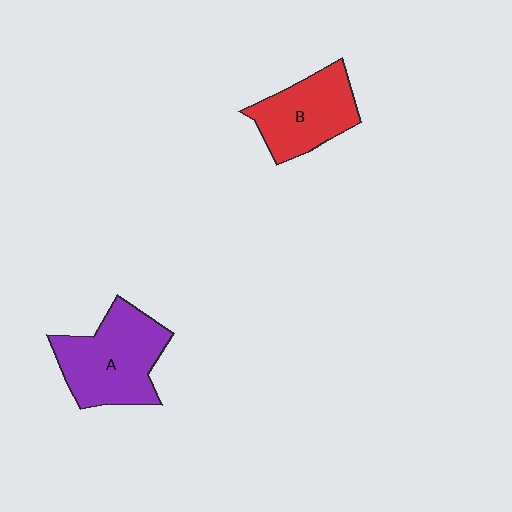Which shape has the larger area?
Shape A (purple).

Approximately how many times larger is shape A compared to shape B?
Approximately 1.3 times.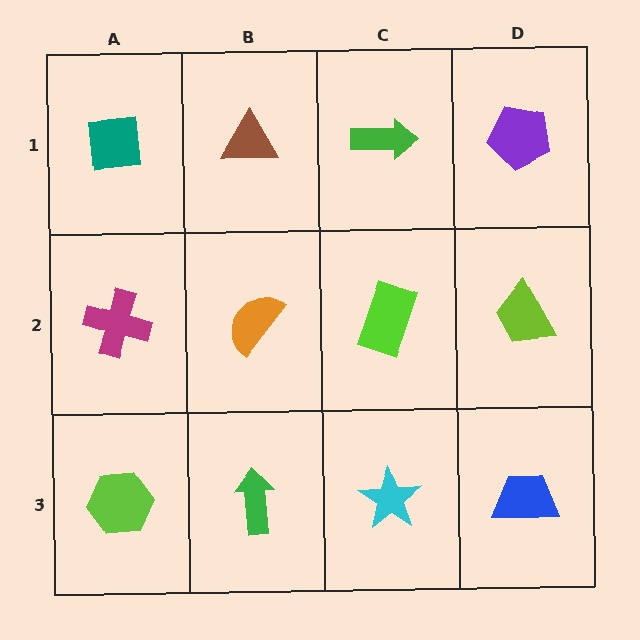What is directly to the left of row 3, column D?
A cyan star.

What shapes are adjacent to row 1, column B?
An orange semicircle (row 2, column B), a teal square (row 1, column A), a green arrow (row 1, column C).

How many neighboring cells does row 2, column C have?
4.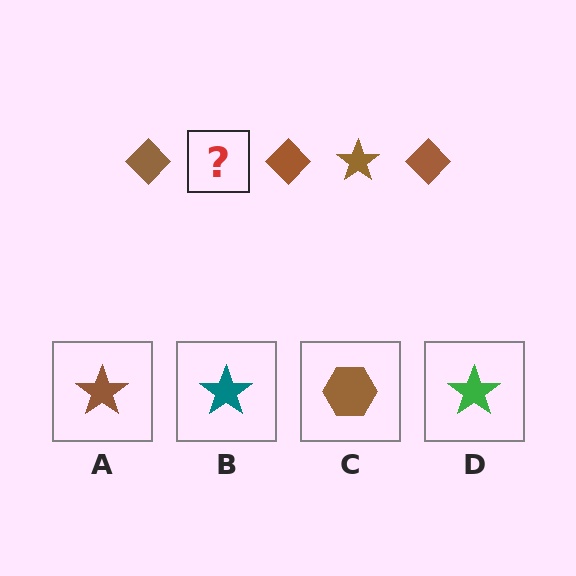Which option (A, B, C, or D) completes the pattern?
A.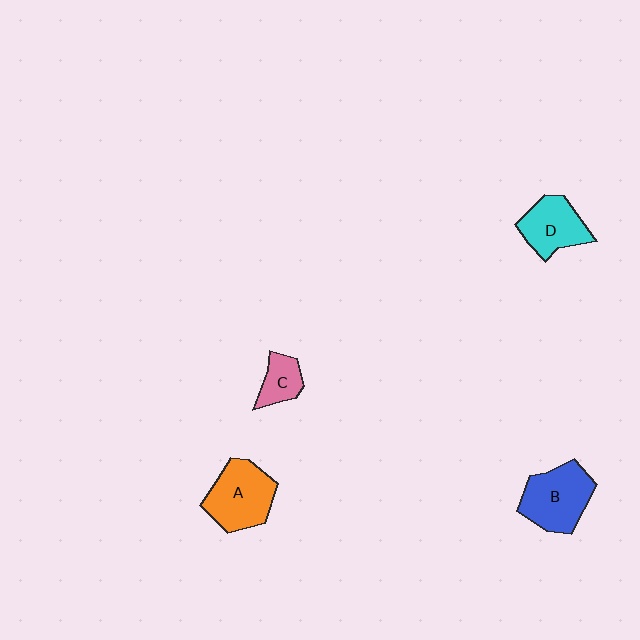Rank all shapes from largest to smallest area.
From largest to smallest: A (orange), B (blue), D (cyan), C (pink).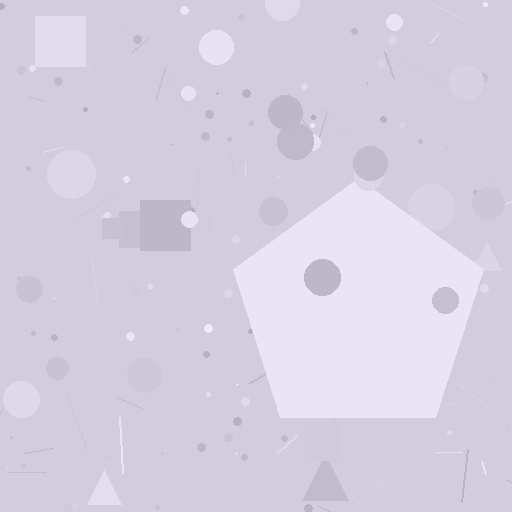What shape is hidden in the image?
A pentagon is hidden in the image.